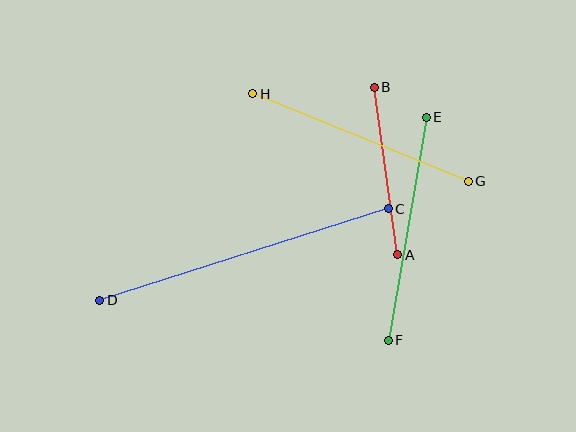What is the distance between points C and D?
The distance is approximately 303 pixels.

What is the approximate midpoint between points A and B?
The midpoint is at approximately (386, 171) pixels.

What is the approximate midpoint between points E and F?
The midpoint is at approximately (407, 229) pixels.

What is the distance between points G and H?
The distance is approximately 232 pixels.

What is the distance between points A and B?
The distance is approximately 169 pixels.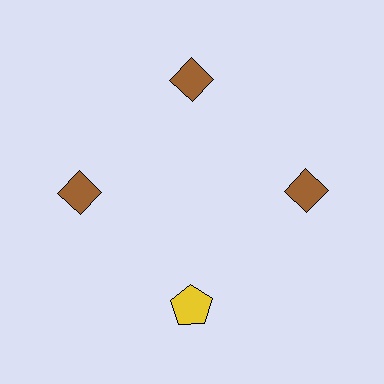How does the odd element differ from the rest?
It differs in both color (yellow instead of brown) and shape (pentagon instead of diamond).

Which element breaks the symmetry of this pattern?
The yellow pentagon at roughly the 6 o'clock position breaks the symmetry. All other shapes are brown diamonds.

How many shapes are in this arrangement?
There are 4 shapes arranged in a ring pattern.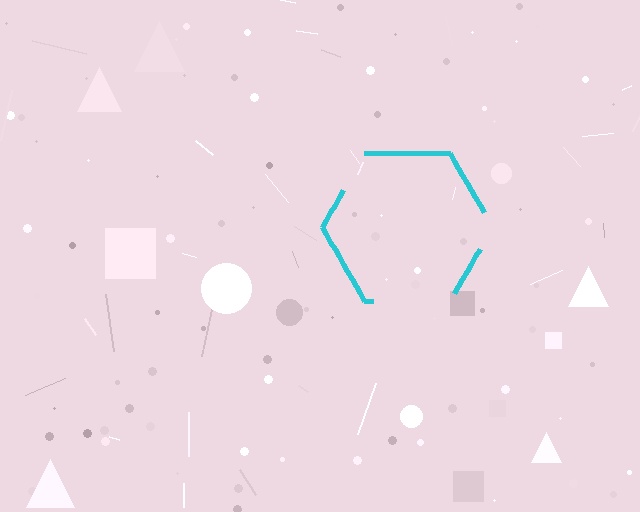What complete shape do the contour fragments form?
The contour fragments form a hexagon.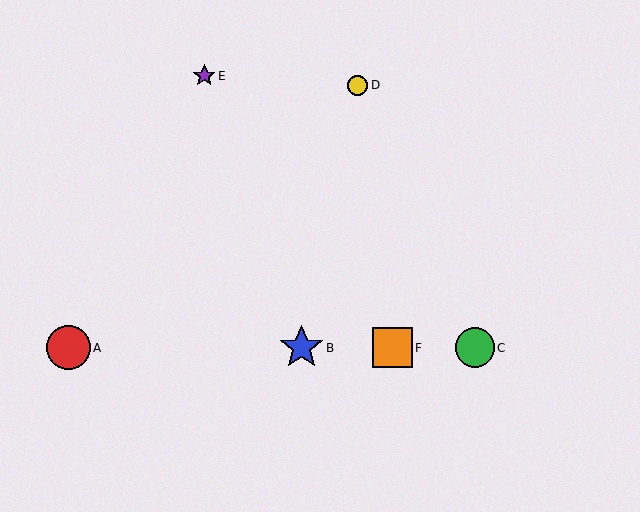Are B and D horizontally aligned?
No, B is at y≈348 and D is at y≈85.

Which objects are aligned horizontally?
Objects A, B, C, F are aligned horizontally.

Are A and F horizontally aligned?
Yes, both are at y≈348.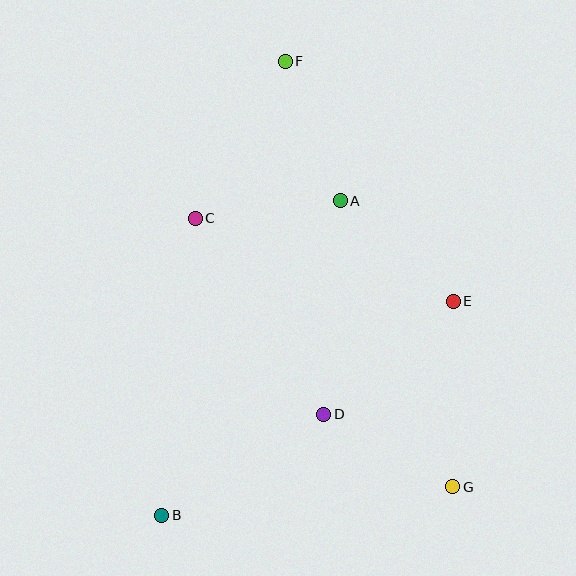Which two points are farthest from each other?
Points B and F are farthest from each other.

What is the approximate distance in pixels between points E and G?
The distance between E and G is approximately 186 pixels.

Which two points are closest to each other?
Points A and C are closest to each other.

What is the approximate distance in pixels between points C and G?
The distance between C and G is approximately 372 pixels.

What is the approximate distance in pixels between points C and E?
The distance between C and E is approximately 271 pixels.